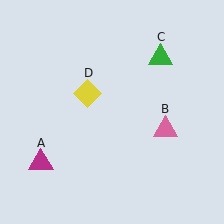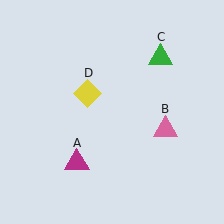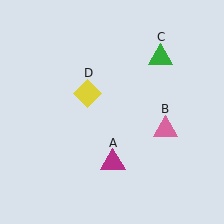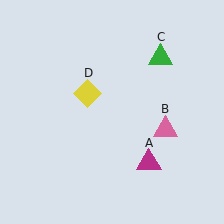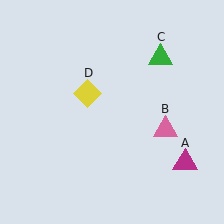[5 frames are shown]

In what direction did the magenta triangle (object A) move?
The magenta triangle (object A) moved right.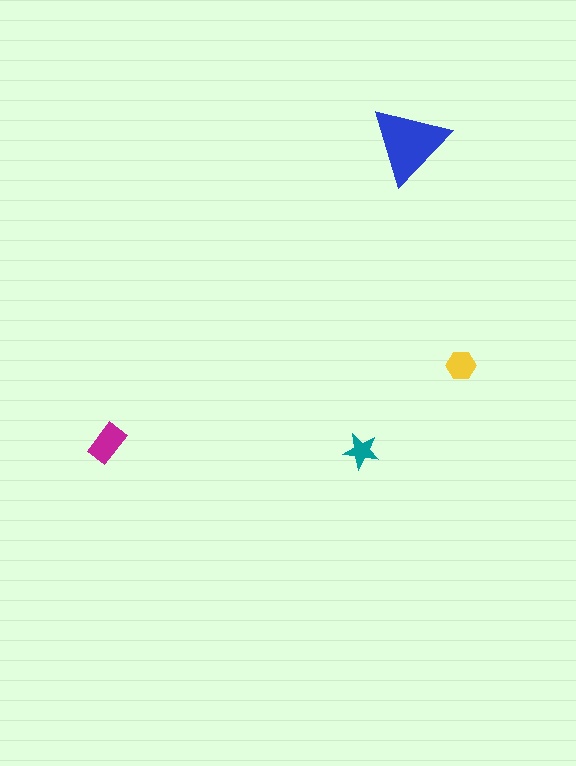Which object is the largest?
The blue triangle.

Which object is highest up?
The blue triangle is topmost.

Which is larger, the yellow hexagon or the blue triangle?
The blue triangle.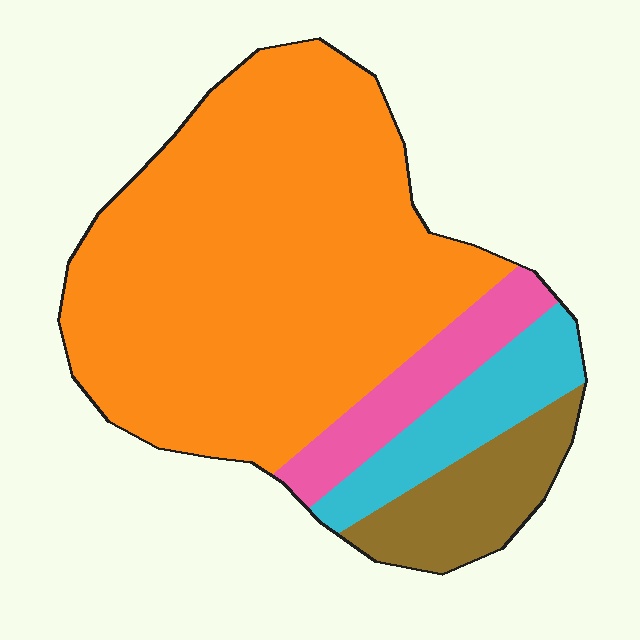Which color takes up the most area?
Orange, at roughly 70%.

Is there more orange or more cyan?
Orange.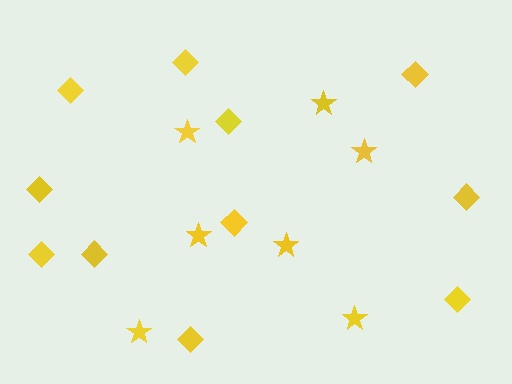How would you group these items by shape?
There are 2 groups: one group of diamonds (11) and one group of stars (7).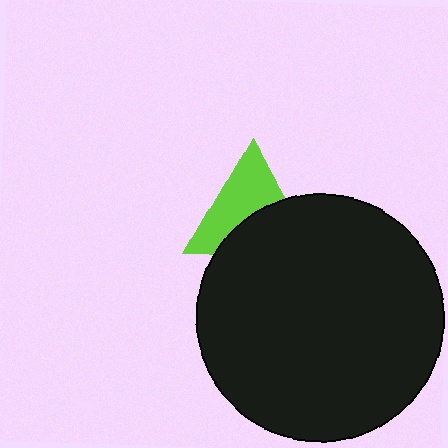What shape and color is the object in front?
The object in front is a black circle.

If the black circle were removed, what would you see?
You would see the complete lime triangle.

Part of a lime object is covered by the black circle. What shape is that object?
It is a triangle.